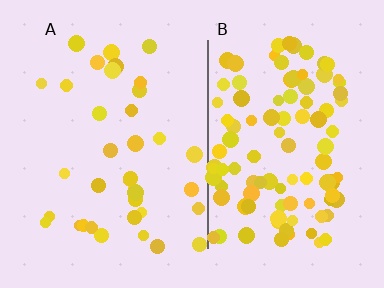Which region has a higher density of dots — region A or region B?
B (the right).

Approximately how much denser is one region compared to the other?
Approximately 2.9× — region B over region A.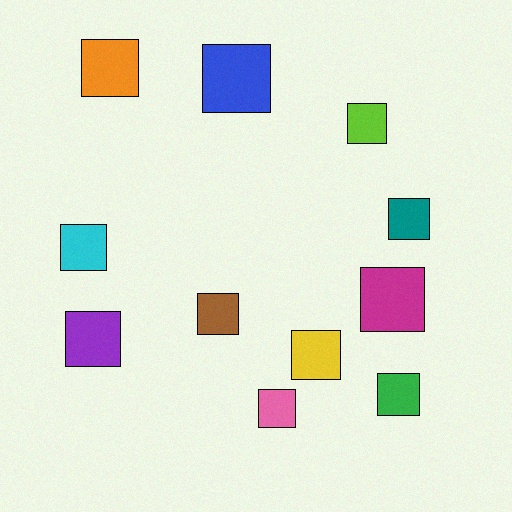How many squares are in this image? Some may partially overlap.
There are 11 squares.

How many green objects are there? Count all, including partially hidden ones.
There is 1 green object.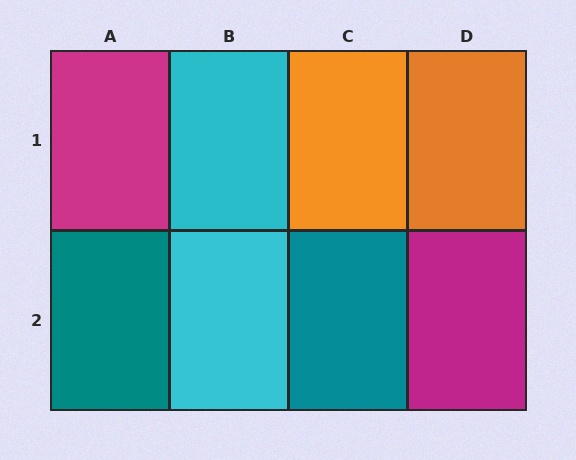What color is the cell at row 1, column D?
Orange.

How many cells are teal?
2 cells are teal.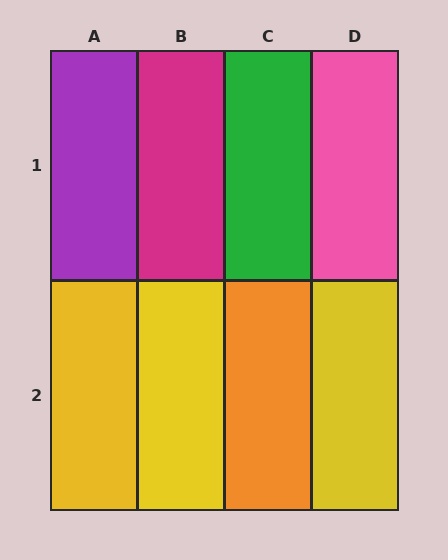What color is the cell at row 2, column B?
Yellow.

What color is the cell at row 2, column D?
Yellow.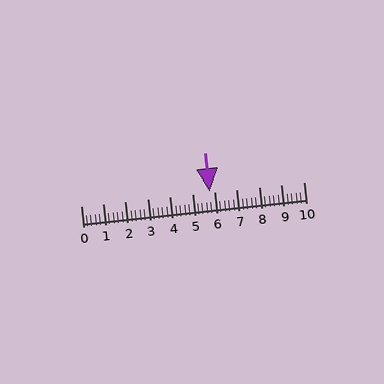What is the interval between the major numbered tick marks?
The major tick marks are spaced 1 units apart.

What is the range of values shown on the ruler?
The ruler shows values from 0 to 10.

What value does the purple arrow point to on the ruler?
The purple arrow points to approximately 5.8.